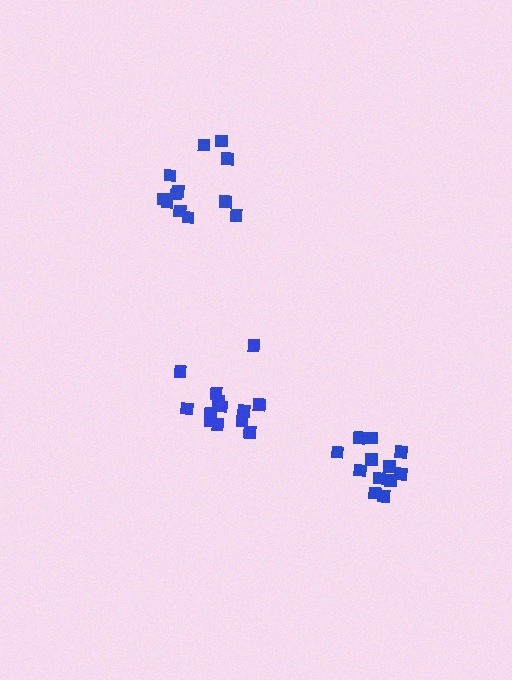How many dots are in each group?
Group 1: 13 dots, Group 2: 12 dots, Group 3: 12 dots (37 total).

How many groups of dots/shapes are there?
There are 3 groups.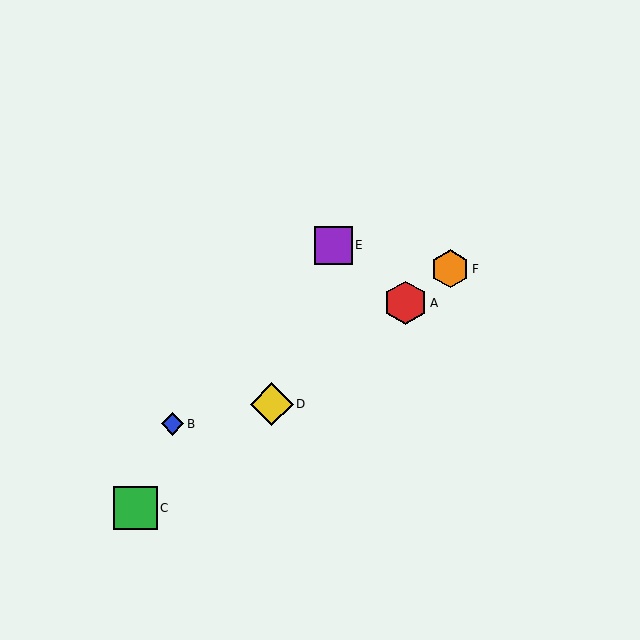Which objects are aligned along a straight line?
Objects A, C, D, F are aligned along a straight line.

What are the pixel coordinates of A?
Object A is at (405, 303).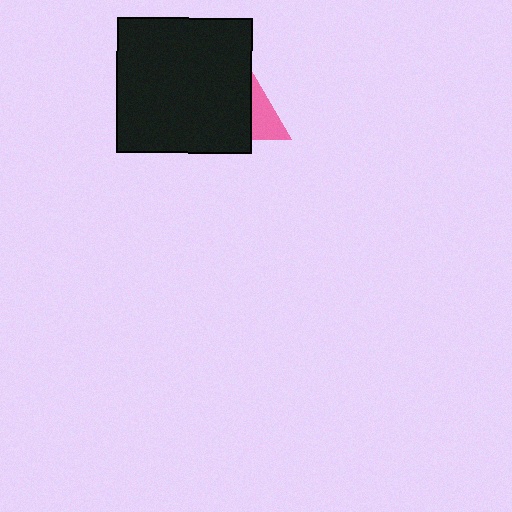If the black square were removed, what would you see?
You would see the complete pink triangle.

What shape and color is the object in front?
The object in front is a black square.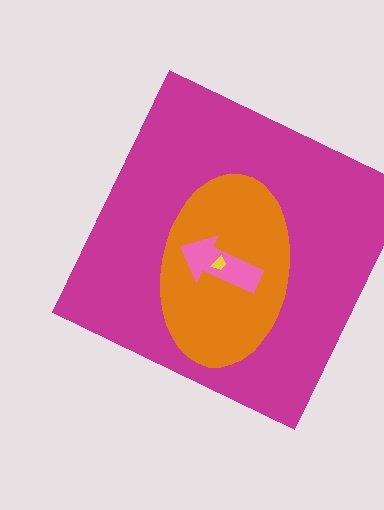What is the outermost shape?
The magenta square.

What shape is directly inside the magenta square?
The orange ellipse.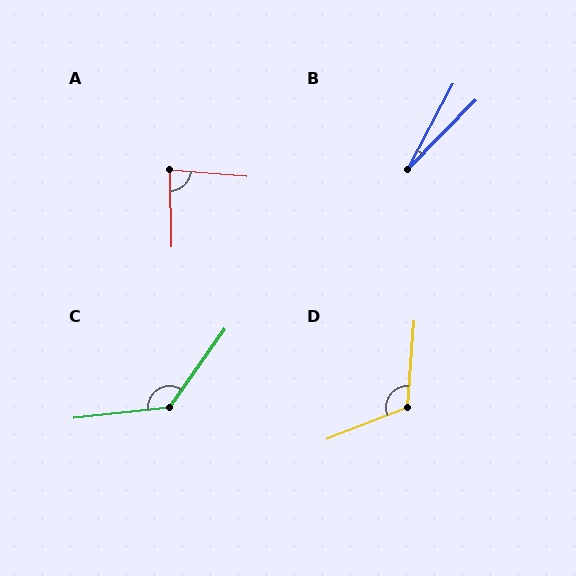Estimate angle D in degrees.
Approximately 116 degrees.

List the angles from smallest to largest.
B (16°), A (84°), D (116°), C (132°).